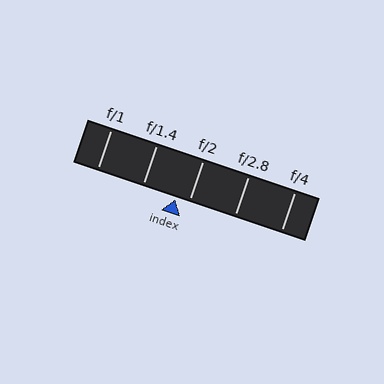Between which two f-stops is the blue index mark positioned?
The index mark is between f/1.4 and f/2.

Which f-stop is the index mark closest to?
The index mark is closest to f/2.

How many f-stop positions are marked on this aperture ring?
There are 5 f-stop positions marked.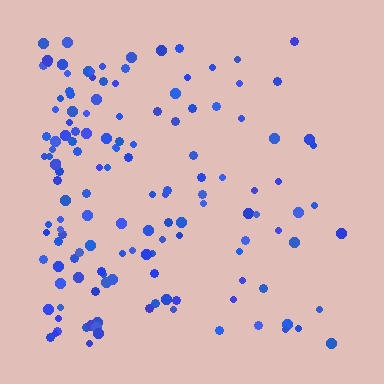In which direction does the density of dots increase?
From right to left, with the left side densest.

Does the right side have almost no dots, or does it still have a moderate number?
Still a moderate number, just noticeably fewer than the left.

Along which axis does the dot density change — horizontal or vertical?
Horizontal.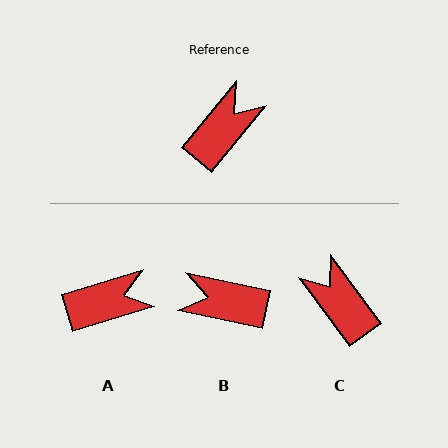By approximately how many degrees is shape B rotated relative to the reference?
Approximately 118 degrees counter-clockwise.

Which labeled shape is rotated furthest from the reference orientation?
B, about 118 degrees away.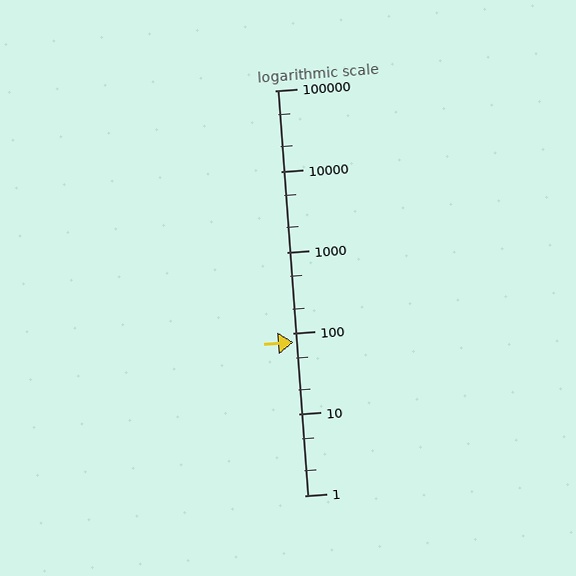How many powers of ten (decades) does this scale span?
The scale spans 5 decades, from 1 to 100000.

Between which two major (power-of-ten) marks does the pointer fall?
The pointer is between 10 and 100.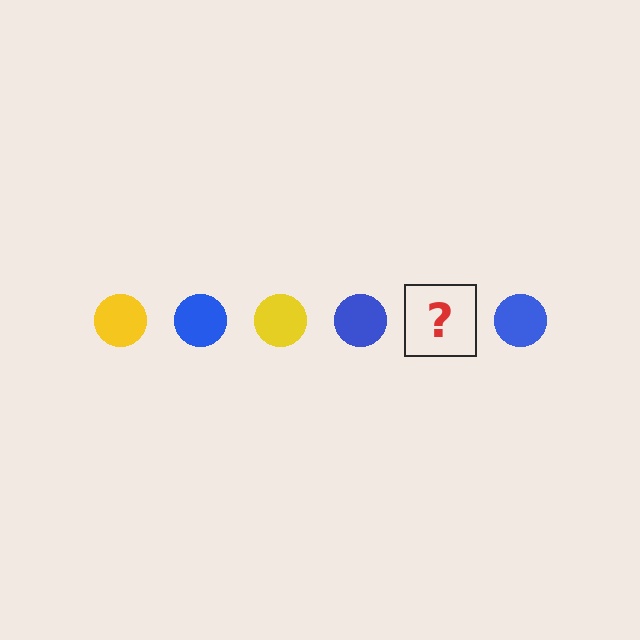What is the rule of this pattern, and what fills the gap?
The rule is that the pattern cycles through yellow, blue circles. The gap should be filled with a yellow circle.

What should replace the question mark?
The question mark should be replaced with a yellow circle.